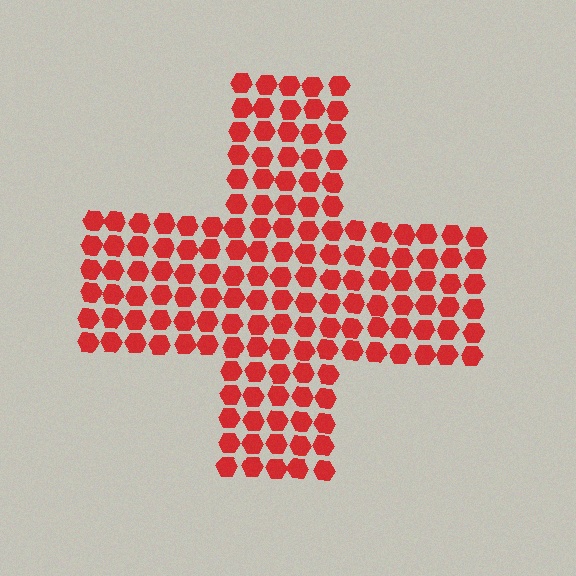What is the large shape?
The large shape is a cross.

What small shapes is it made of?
It is made of small hexagons.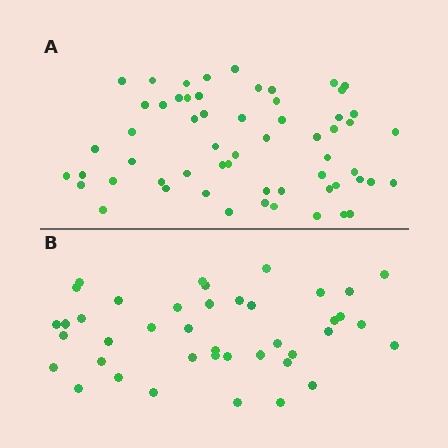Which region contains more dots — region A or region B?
Region A (the top region) has more dots.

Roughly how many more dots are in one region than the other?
Region A has approximately 20 more dots than region B.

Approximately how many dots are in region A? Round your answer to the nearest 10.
About 60 dots. (The exact count is 59, which rounds to 60.)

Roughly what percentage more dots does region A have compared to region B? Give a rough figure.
About 45% more.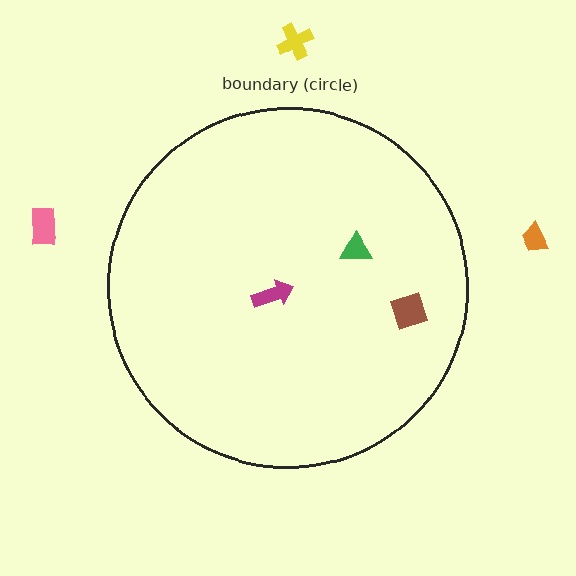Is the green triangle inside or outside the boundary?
Inside.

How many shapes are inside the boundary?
3 inside, 3 outside.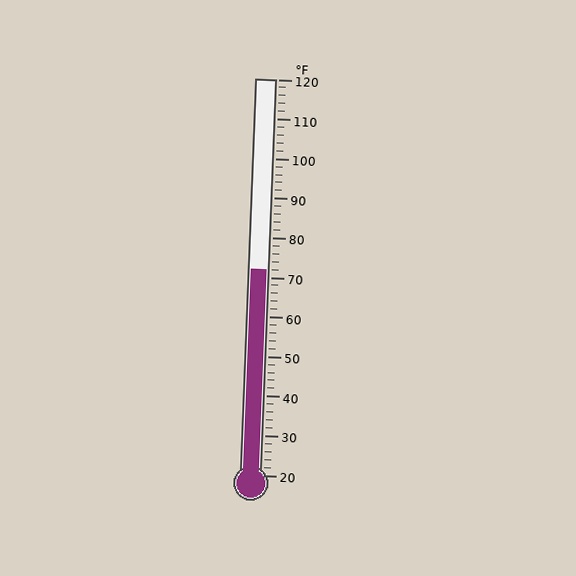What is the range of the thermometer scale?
The thermometer scale ranges from 20°F to 120°F.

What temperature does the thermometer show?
The thermometer shows approximately 72°F.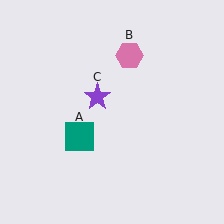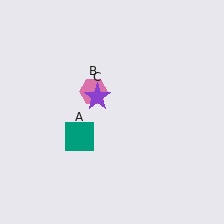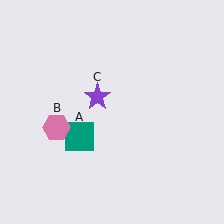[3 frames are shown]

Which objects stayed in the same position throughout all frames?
Teal square (object A) and purple star (object C) remained stationary.